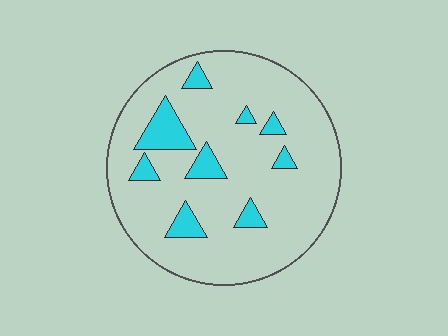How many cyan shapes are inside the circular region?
9.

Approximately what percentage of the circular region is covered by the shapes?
Approximately 15%.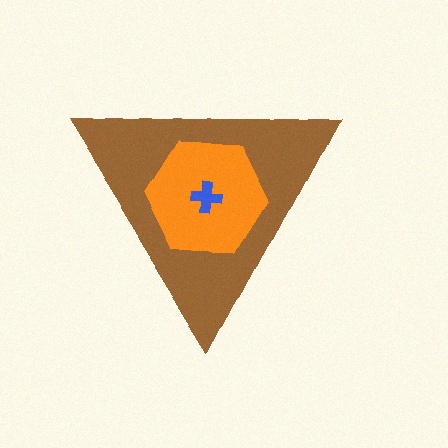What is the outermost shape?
The brown triangle.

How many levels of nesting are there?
3.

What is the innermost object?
The blue cross.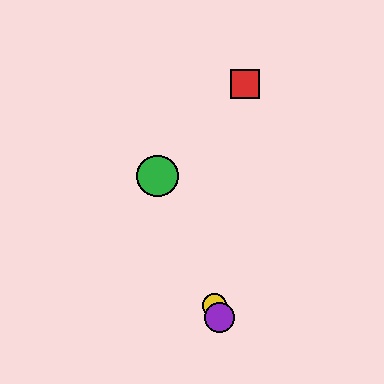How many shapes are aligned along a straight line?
4 shapes (the blue star, the green circle, the yellow circle, the purple circle) are aligned along a straight line.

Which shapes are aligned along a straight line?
The blue star, the green circle, the yellow circle, the purple circle are aligned along a straight line.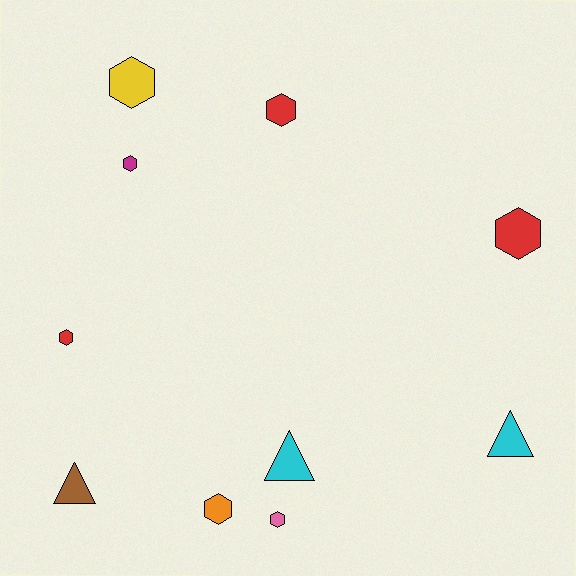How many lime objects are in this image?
There are no lime objects.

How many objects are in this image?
There are 10 objects.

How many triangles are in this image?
There are 3 triangles.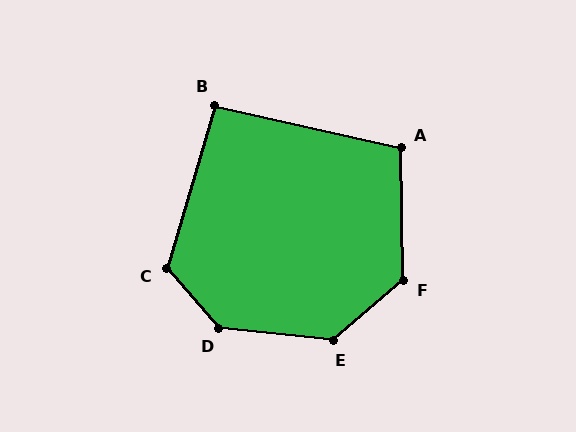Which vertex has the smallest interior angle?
B, at approximately 94 degrees.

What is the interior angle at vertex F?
Approximately 129 degrees (obtuse).